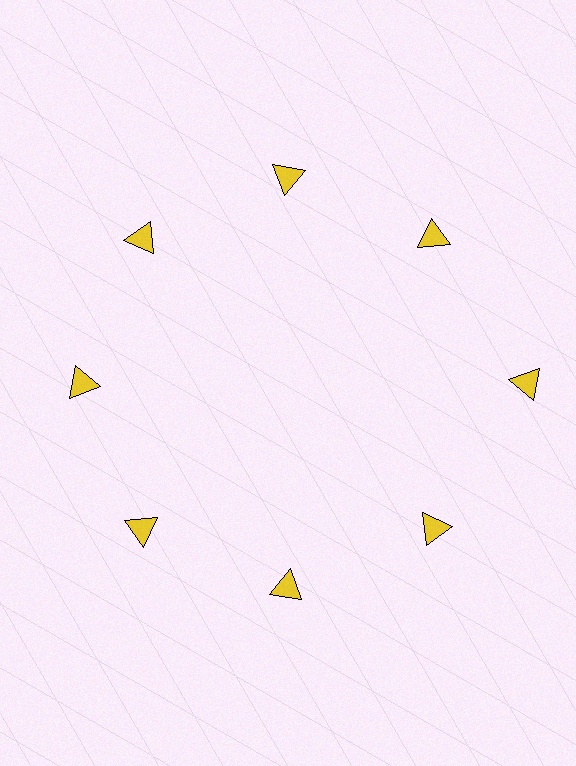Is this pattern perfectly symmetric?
No. The 8 yellow triangles are arranged in a ring, but one element near the 3 o'clock position is pushed outward from the center, breaking the 8-fold rotational symmetry.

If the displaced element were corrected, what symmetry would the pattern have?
It would have 8-fold rotational symmetry — the pattern would map onto itself every 45 degrees.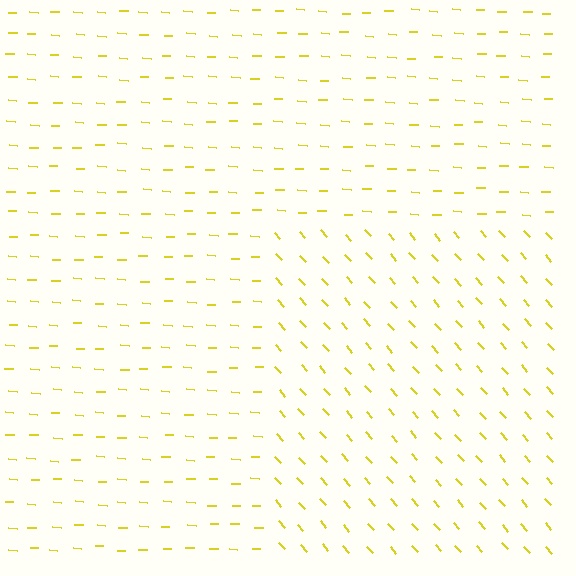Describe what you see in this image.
The image is filled with small yellow line segments. A rectangle region in the image has lines oriented differently from the surrounding lines, creating a visible texture boundary.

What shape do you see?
I see a rectangle.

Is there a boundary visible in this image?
Yes, there is a texture boundary formed by a change in line orientation.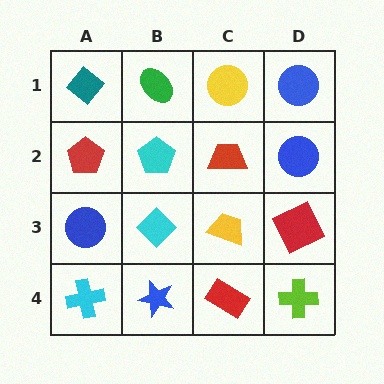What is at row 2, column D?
A blue circle.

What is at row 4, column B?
A blue star.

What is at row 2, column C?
A red trapezoid.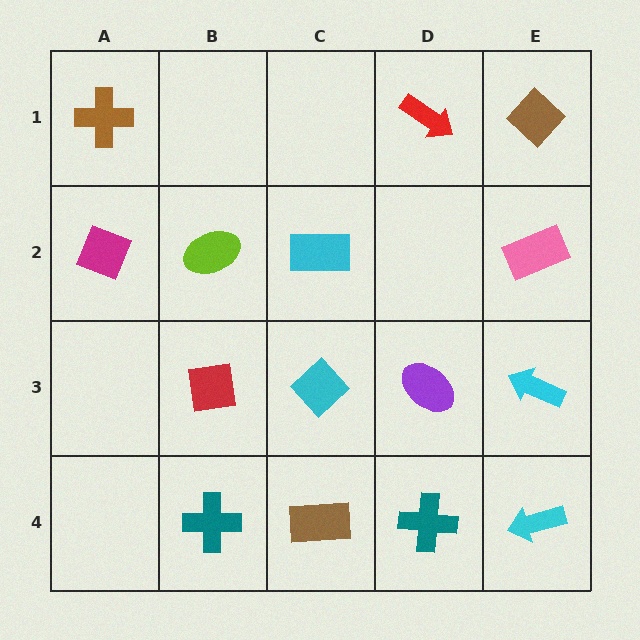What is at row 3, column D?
A purple ellipse.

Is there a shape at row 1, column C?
No, that cell is empty.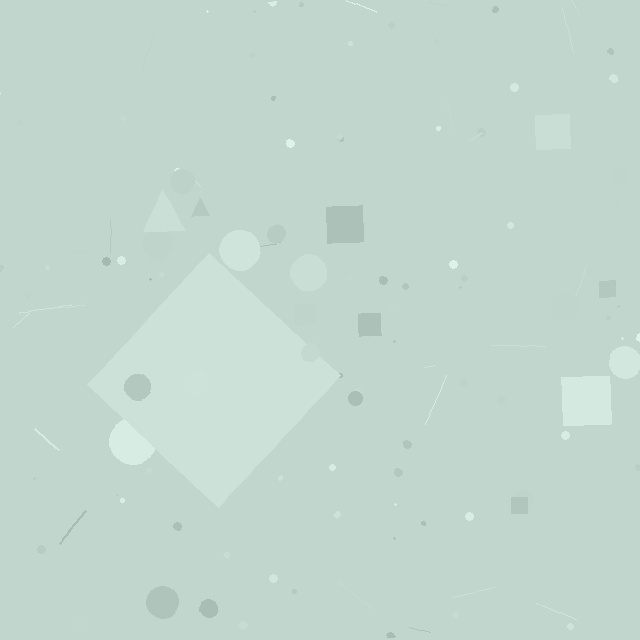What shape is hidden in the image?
A diamond is hidden in the image.